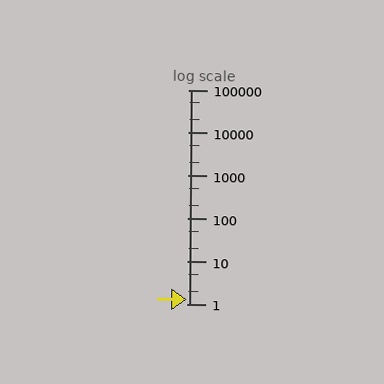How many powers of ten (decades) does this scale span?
The scale spans 5 decades, from 1 to 100000.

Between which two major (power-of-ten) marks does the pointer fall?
The pointer is between 1 and 10.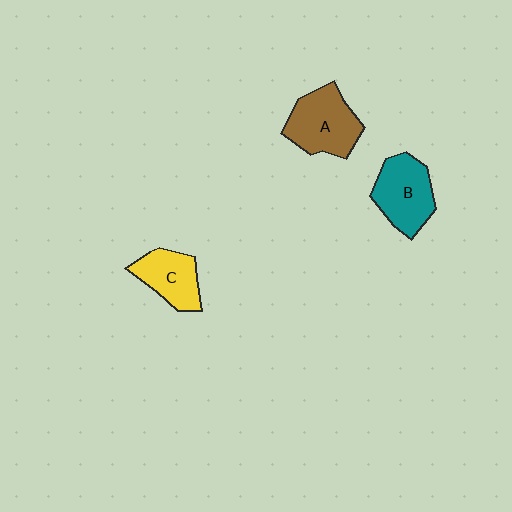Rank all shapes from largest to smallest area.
From largest to smallest: A (brown), B (teal), C (yellow).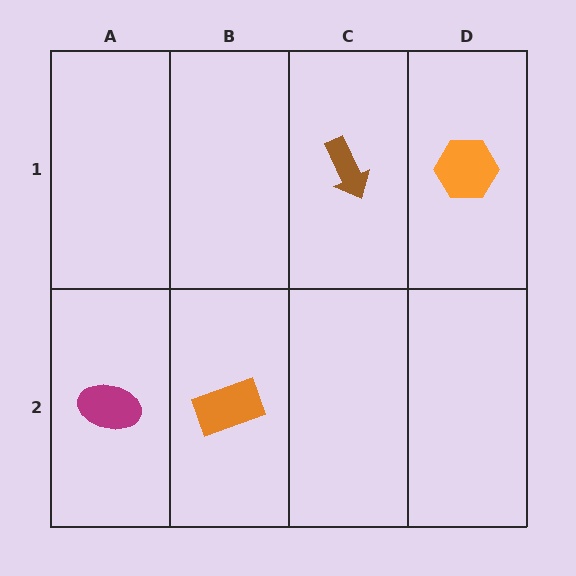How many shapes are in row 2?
2 shapes.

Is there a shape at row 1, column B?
No, that cell is empty.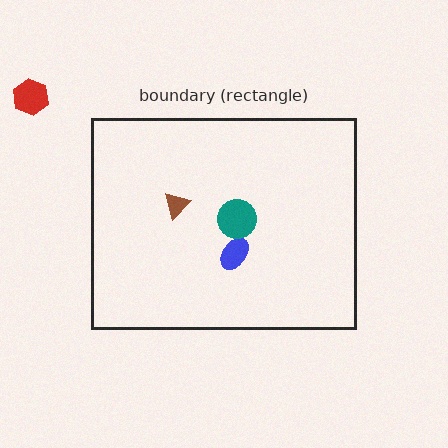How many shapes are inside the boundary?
3 inside, 1 outside.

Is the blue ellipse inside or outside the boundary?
Inside.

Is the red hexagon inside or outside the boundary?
Outside.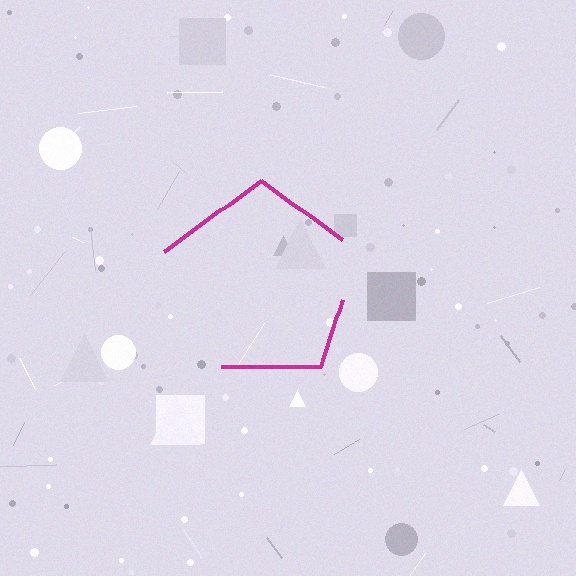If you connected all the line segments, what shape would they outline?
They would outline a pentagon.